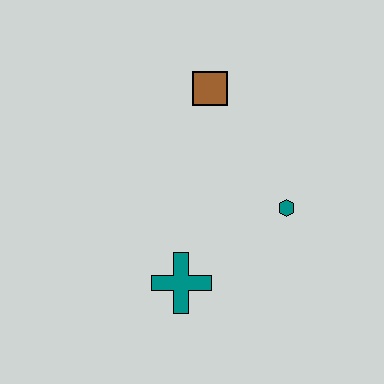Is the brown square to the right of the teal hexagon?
No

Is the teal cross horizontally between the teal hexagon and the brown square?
No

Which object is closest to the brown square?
The teal hexagon is closest to the brown square.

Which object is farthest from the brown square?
The teal cross is farthest from the brown square.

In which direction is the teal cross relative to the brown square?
The teal cross is below the brown square.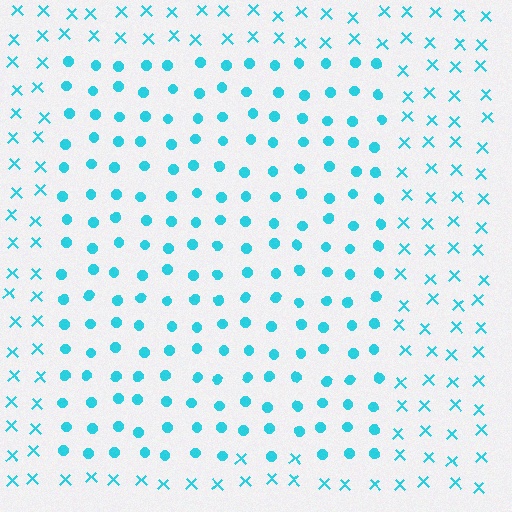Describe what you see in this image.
The image is filled with small cyan elements arranged in a uniform grid. A rectangle-shaped region contains circles, while the surrounding area contains X marks. The boundary is defined purely by the change in element shape.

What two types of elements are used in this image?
The image uses circles inside the rectangle region and X marks outside it.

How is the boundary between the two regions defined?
The boundary is defined by a change in element shape: circles inside vs. X marks outside. All elements share the same color and spacing.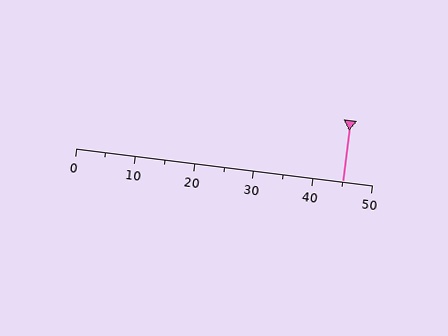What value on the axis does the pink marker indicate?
The marker indicates approximately 45.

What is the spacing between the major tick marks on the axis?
The major ticks are spaced 10 apart.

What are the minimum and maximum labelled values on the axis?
The axis runs from 0 to 50.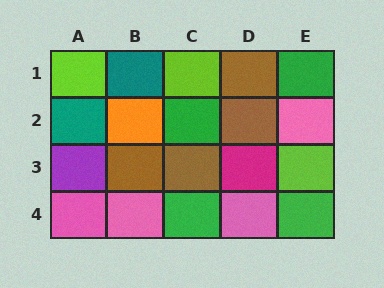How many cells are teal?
2 cells are teal.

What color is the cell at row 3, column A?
Purple.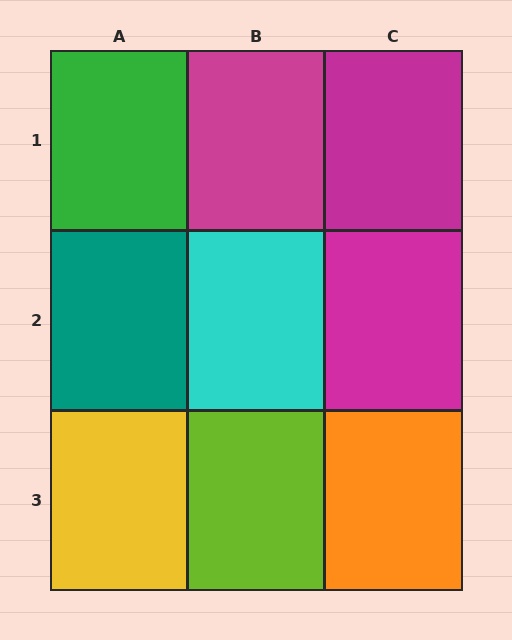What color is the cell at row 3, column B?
Lime.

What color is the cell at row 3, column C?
Orange.